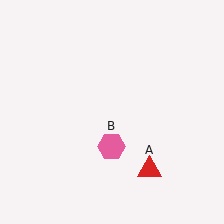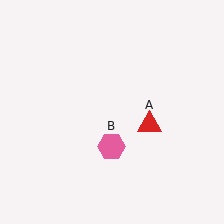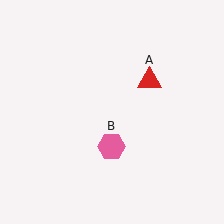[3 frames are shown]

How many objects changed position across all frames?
1 object changed position: red triangle (object A).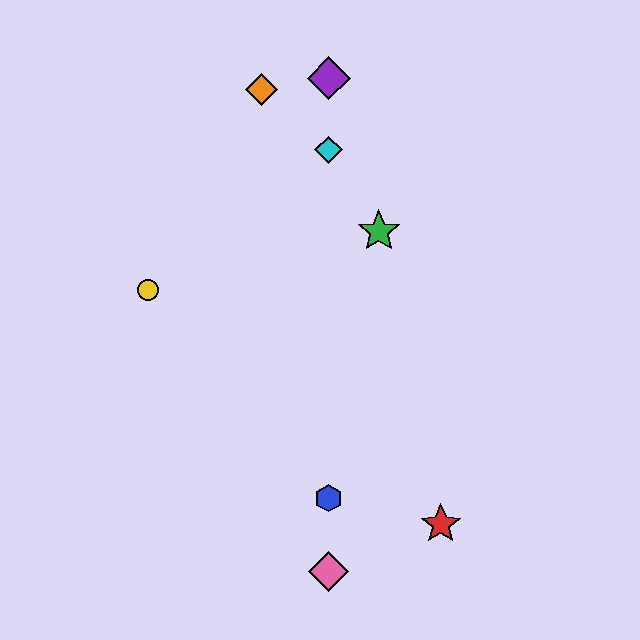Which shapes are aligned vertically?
The blue hexagon, the purple diamond, the cyan diamond, the pink diamond are aligned vertically.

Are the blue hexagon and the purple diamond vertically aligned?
Yes, both are at x≈329.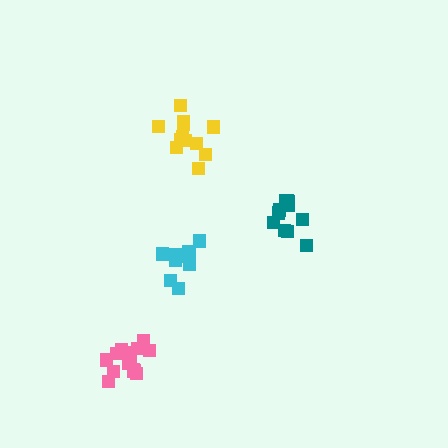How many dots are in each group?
Group 1: 12 dots, Group 2: 15 dots, Group 3: 12 dots, Group 4: 10 dots (49 total).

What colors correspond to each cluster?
The clusters are colored: teal, pink, yellow, cyan.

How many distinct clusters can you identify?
There are 4 distinct clusters.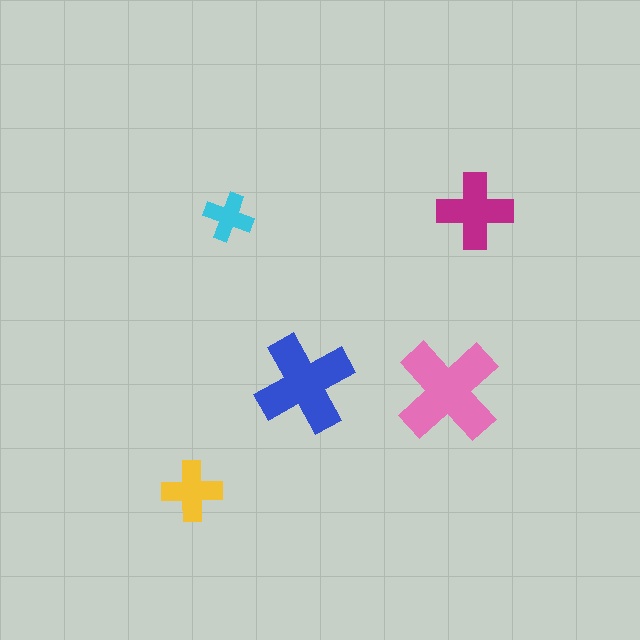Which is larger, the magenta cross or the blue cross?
The blue one.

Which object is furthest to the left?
The yellow cross is leftmost.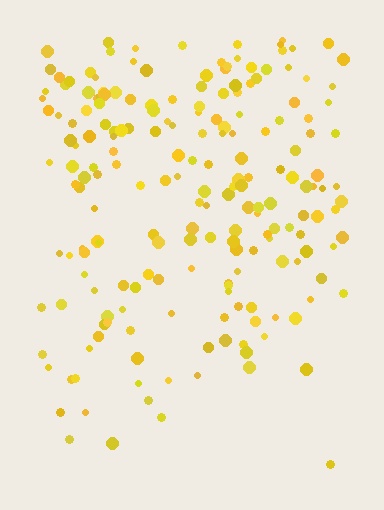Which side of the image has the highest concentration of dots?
The top.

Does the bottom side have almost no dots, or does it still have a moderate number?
Still a moderate number, just noticeably fewer than the top.